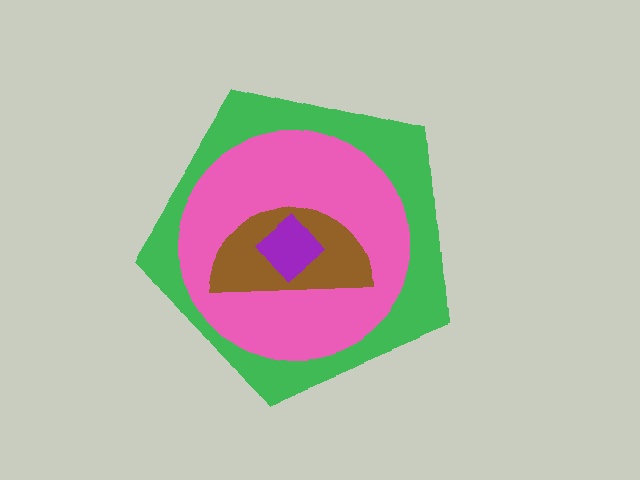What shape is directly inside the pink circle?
The brown semicircle.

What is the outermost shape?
The green pentagon.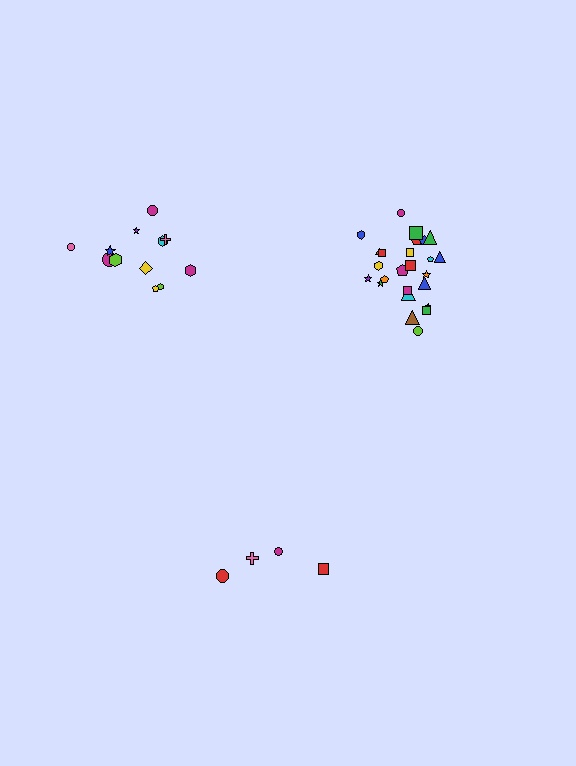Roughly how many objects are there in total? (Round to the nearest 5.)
Roughly 40 objects in total.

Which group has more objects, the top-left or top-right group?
The top-right group.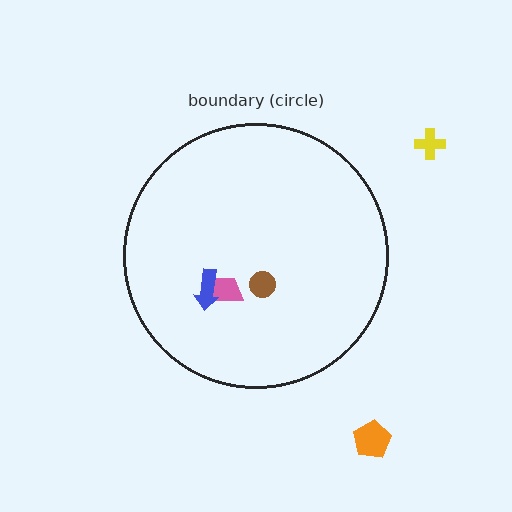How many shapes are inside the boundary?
3 inside, 2 outside.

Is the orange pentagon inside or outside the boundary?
Outside.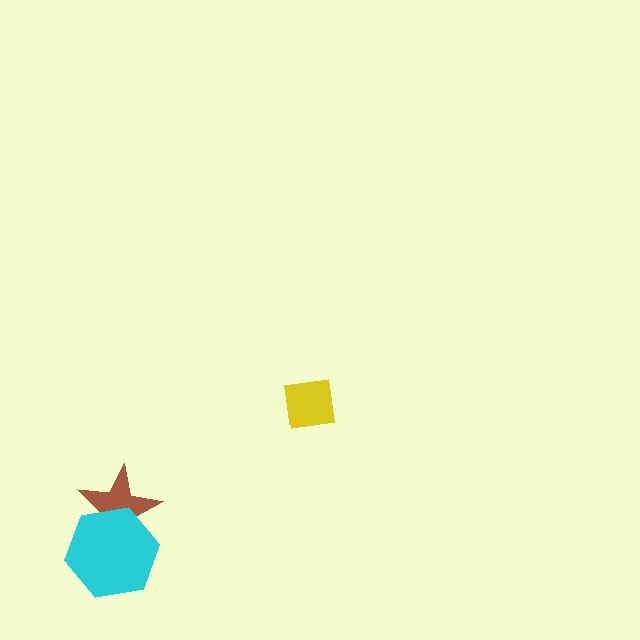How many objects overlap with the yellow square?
0 objects overlap with the yellow square.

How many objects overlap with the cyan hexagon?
1 object overlaps with the cyan hexagon.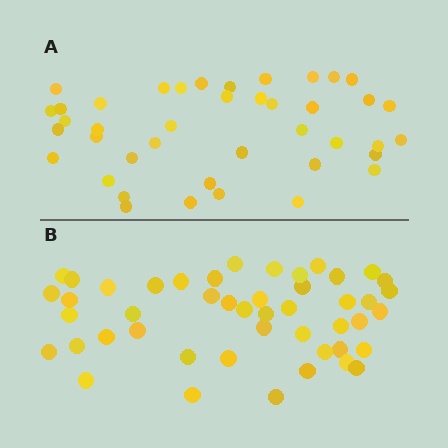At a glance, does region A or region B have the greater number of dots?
Region B (the bottom region) has more dots.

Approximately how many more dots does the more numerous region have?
Region B has about 6 more dots than region A.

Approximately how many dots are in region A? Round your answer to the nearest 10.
About 40 dots. (The exact count is 41, which rounds to 40.)